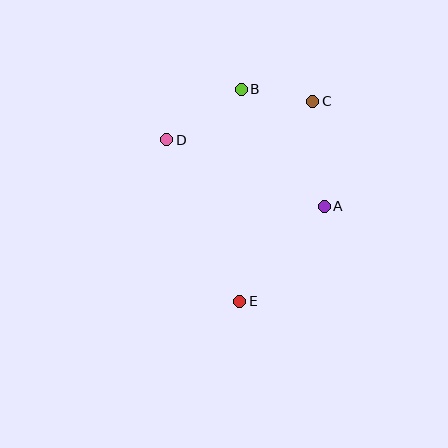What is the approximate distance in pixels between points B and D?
The distance between B and D is approximately 90 pixels.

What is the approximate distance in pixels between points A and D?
The distance between A and D is approximately 171 pixels.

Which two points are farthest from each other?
Points C and E are farthest from each other.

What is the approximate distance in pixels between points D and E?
The distance between D and E is approximately 177 pixels.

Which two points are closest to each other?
Points B and C are closest to each other.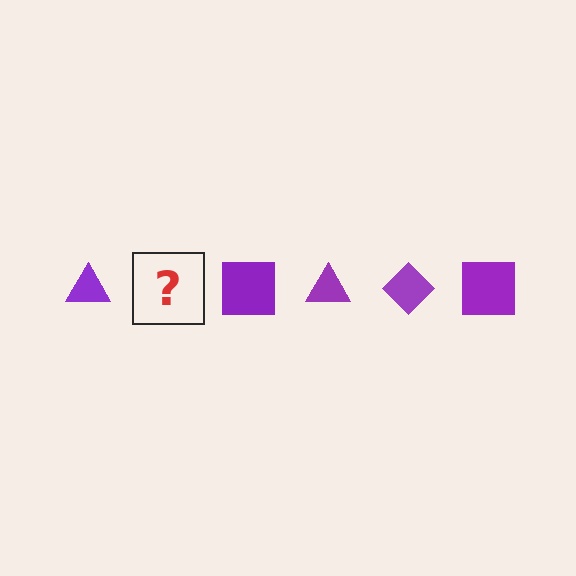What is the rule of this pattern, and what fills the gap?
The rule is that the pattern cycles through triangle, diamond, square shapes in purple. The gap should be filled with a purple diamond.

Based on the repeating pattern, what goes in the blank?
The blank should be a purple diamond.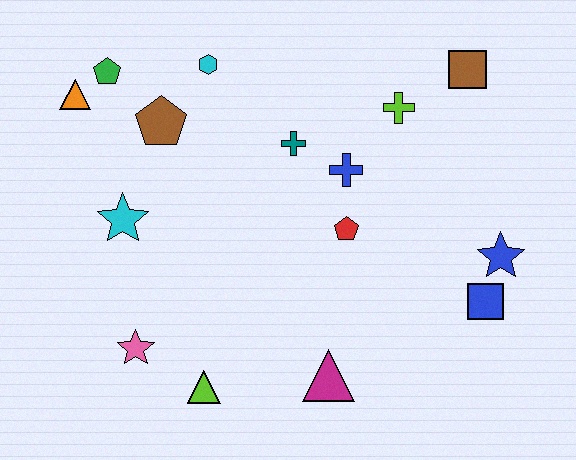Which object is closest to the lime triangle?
The pink star is closest to the lime triangle.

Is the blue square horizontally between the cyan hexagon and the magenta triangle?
No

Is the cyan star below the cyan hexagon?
Yes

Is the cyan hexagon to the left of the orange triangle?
No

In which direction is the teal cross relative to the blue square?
The teal cross is to the left of the blue square.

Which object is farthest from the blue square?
The orange triangle is farthest from the blue square.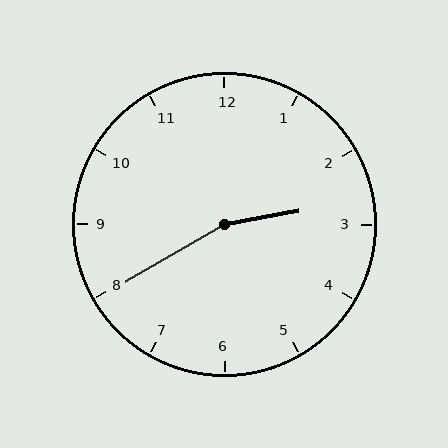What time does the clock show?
2:40.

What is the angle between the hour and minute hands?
Approximately 160 degrees.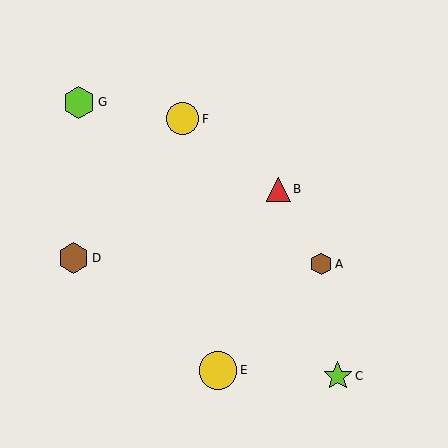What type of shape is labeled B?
Shape B is a red triangle.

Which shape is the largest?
The yellow circle (labeled E) is the largest.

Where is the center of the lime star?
The center of the lime star is at (338, 376).